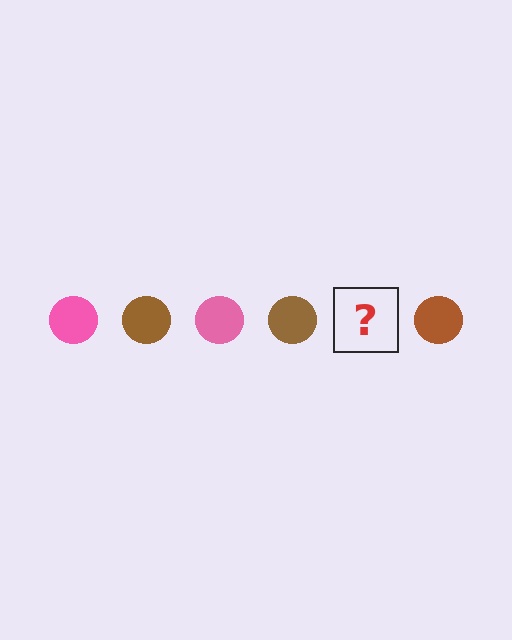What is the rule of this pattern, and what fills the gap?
The rule is that the pattern cycles through pink, brown circles. The gap should be filled with a pink circle.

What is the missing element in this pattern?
The missing element is a pink circle.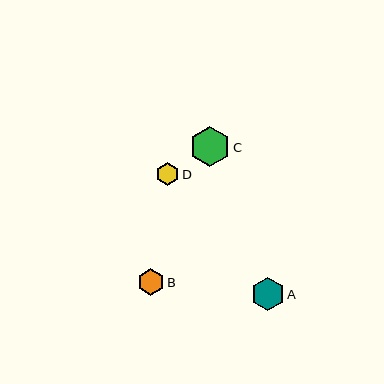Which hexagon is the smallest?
Hexagon D is the smallest with a size of approximately 23 pixels.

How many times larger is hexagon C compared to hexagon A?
Hexagon C is approximately 1.2 times the size of hexagon A.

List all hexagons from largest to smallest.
From largest to smallest: C, A, B, D.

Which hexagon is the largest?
Hexagon C is the largest with a size of approximately 40 pixels.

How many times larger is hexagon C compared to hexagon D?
Hexagon C is approximately 1.7 times the size of hexagon D.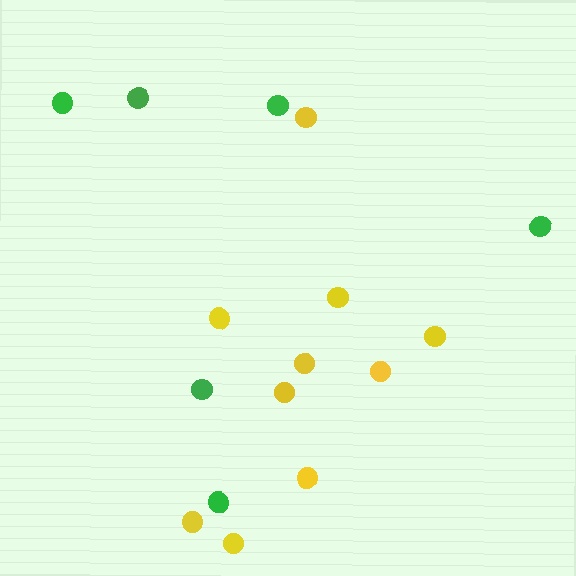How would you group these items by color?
There are 2 groups: one group of yellow circles (10) and one group of green circles (6).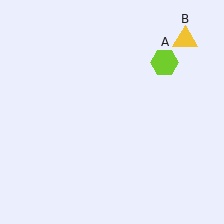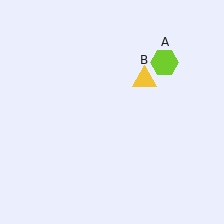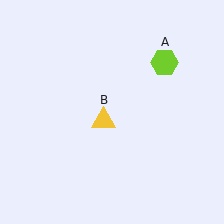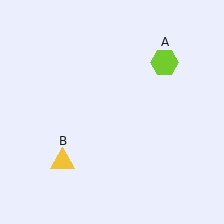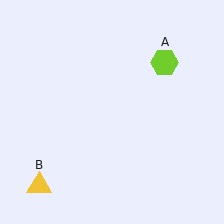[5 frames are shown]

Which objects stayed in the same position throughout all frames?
Lime hexagon (object A) remained stationary.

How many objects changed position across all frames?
1 object changed position: yellow triangle (object B).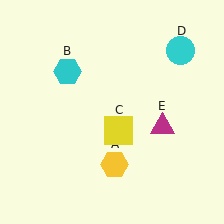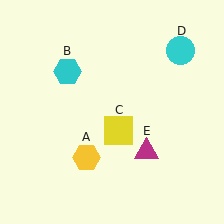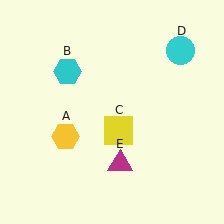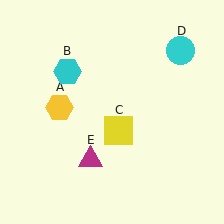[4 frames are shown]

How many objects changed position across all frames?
2 objects changed position: yellow hexagon (object A), magenta triangle (object E).